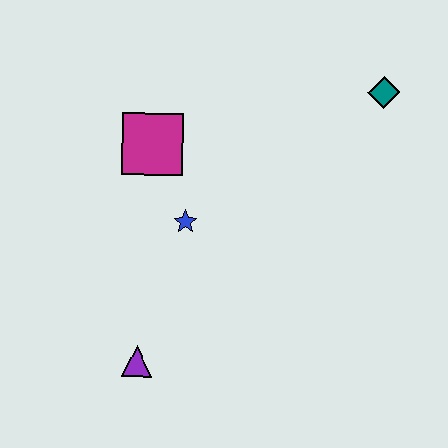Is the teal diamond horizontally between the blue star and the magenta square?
No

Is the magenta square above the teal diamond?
No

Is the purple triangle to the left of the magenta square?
Yes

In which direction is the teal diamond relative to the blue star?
The teal diamond is to the right of the blue star.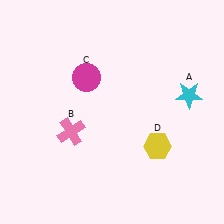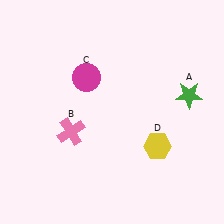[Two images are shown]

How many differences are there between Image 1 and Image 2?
There is 1 difference between the two images.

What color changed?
The star (A) changed from cyan in Image 1 to green in Image 2.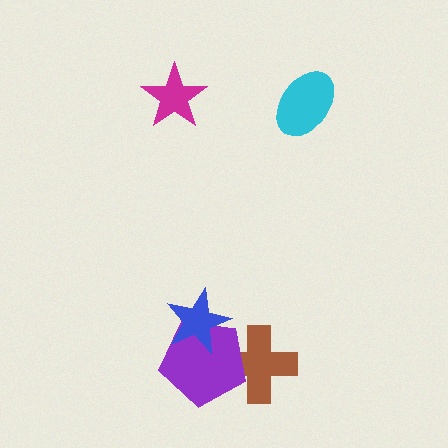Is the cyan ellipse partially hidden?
No, no other shape covers it.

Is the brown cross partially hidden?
Yes, it is partially covered by another shape.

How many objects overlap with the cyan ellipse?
0 objects overlap with the cyan ellipse.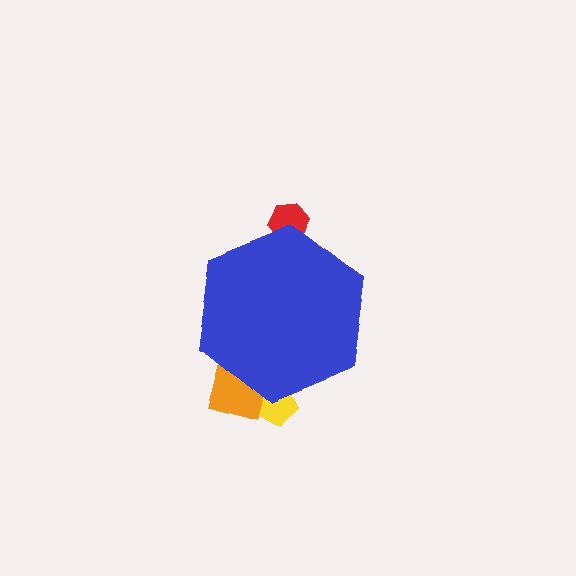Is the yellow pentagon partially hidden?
Yes, the yellow pentagon is partially hidden behind the blue hexagon.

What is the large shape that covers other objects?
A blue hexagon.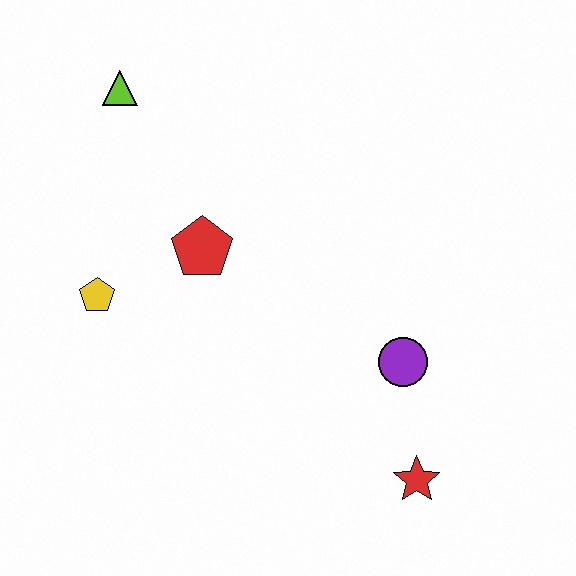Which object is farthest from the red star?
The lime triangle is farthest from the red star.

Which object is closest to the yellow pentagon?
The red pentagon is closest to the yellow pentagon.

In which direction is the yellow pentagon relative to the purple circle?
The yellow pentagon is to the left of the purple circle.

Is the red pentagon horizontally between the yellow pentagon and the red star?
Yes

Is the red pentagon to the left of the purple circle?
Yes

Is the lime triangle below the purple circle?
No